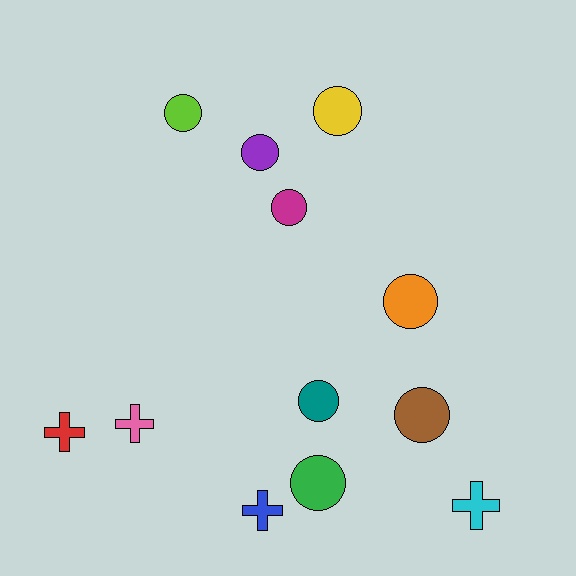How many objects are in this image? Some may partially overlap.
There are 12 objects.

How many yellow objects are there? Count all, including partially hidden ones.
There is 1 yellow object.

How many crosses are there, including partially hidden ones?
There are 4 crosses.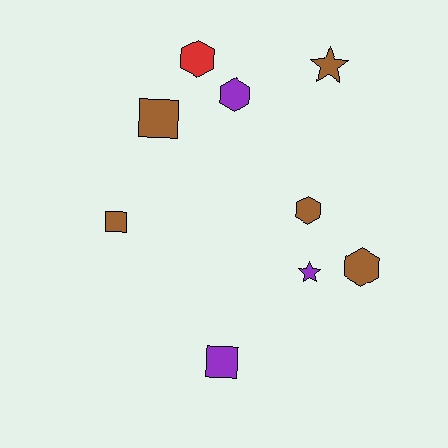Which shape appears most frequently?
Hexagon, with 4 objects.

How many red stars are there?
There are no red stars.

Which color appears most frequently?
Brown, with 5 objects.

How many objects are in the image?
There are 9 objects.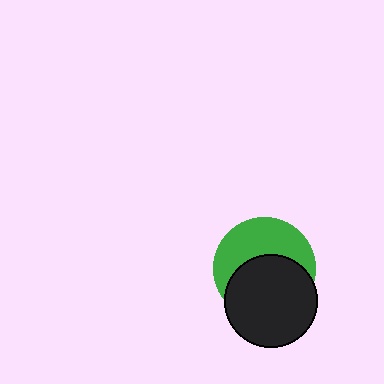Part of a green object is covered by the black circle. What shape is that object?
It is a circle.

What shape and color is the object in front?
The object in front is a black circle.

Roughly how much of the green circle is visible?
About half of it is visible (roughly 47%).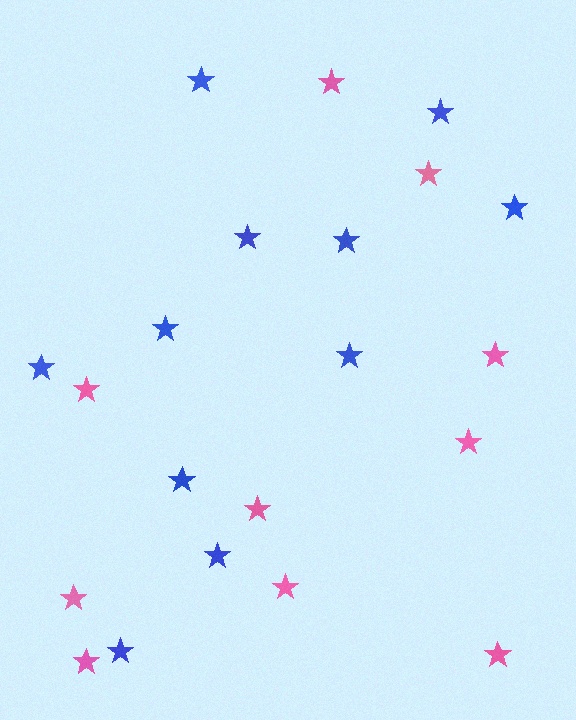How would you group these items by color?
There are 2 groups: one group of pink stars (10) and one group of blue stars (11).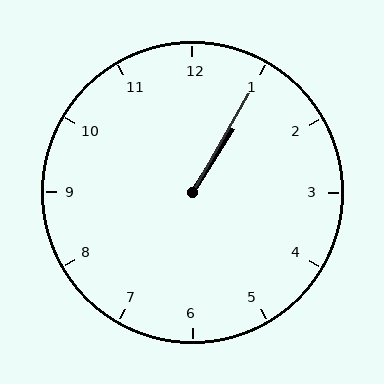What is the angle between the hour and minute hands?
Approximately 2 degrees.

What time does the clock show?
1:05.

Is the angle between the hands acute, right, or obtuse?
It is acute.